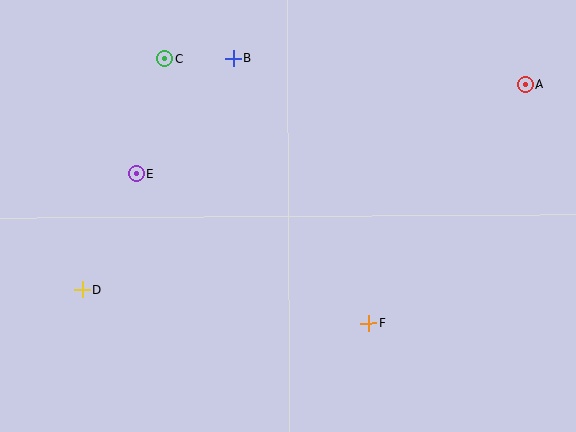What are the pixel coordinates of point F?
Point F is at (368, 323).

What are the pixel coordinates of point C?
Point C is at (165, 58).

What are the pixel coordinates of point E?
Point E is at (136, 174).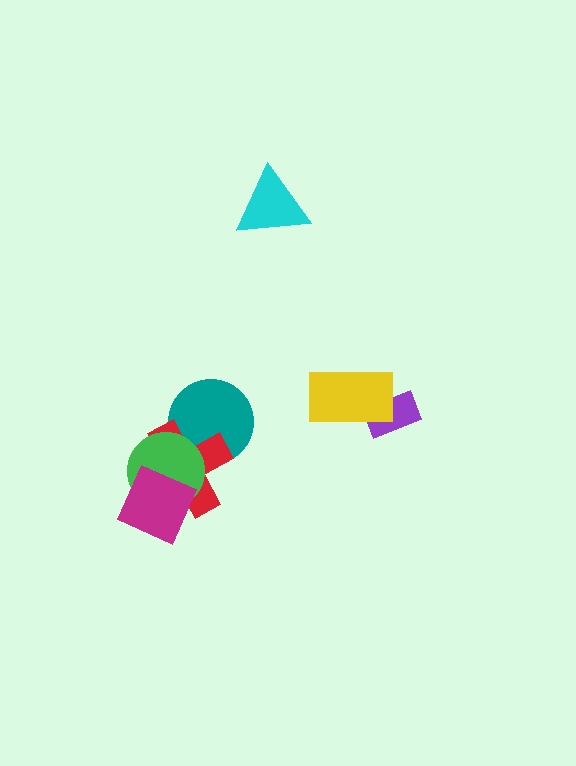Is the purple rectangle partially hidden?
Yes, it is partially covered by another shape.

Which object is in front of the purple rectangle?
The yellow rectangle is in front of the purple rectangle.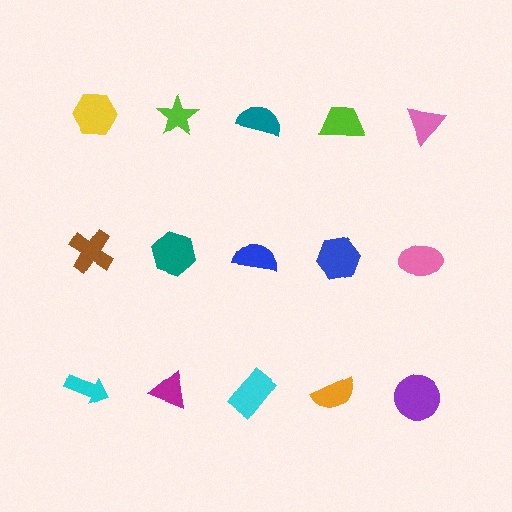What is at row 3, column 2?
A magenta triangle.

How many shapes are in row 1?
5 shapes.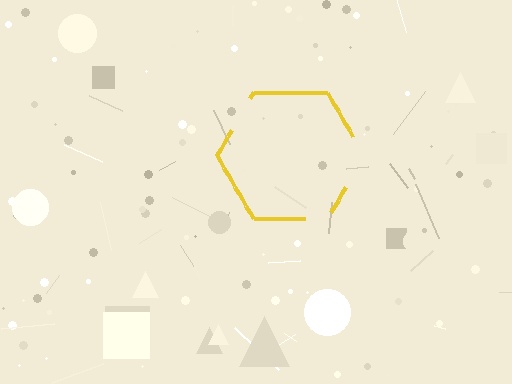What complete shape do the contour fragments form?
The contour fragments form a hexagon.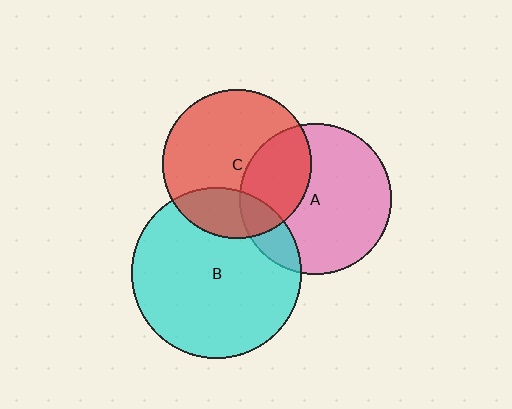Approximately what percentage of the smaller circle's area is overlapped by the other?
Approximately 30%.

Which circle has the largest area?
Circle B (cyan).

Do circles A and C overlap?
Yes.